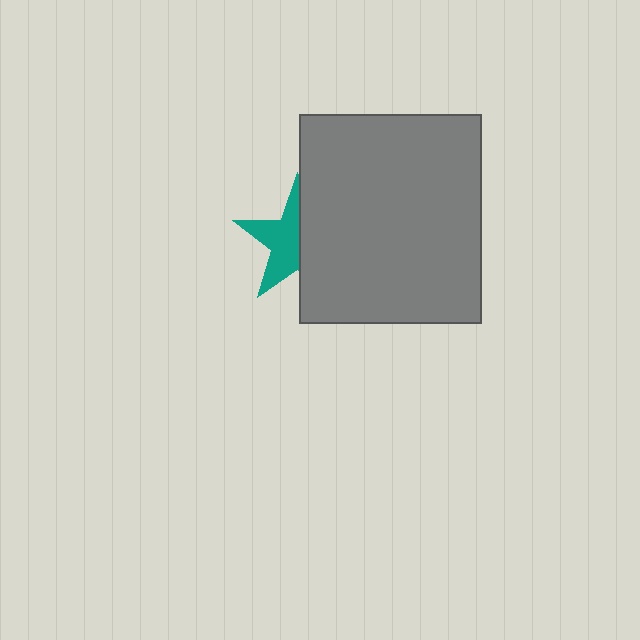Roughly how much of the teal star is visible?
About half of it is visible (roughly 53%).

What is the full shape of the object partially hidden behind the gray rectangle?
The partially hidden object is a teal star.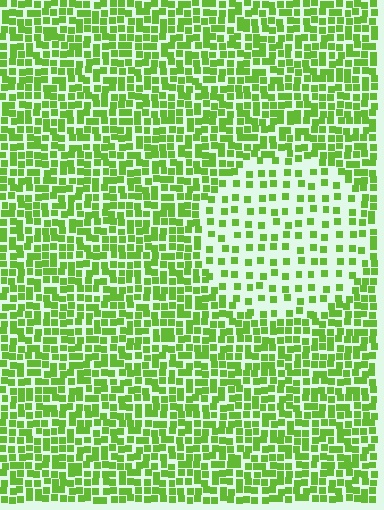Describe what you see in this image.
The image contains small lime elements arranged at two different densities. A circle-shaped region is visible where the elements are less densely packed than the surrounding area.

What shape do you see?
I see a circle.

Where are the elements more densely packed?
The elements are more densely packed outside the circle boundary.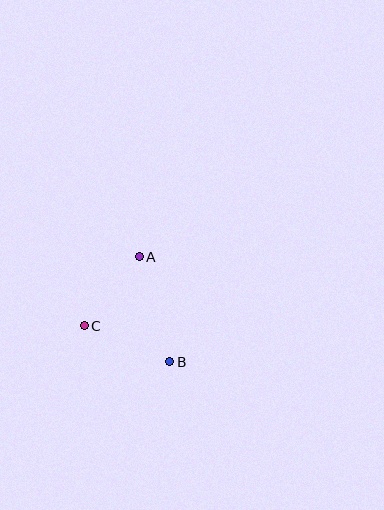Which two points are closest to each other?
Points A and C are closest to each other.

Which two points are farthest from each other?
Points A and B are farthest from each other.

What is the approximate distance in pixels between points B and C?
The distance between B and C is approximately 92 pixels.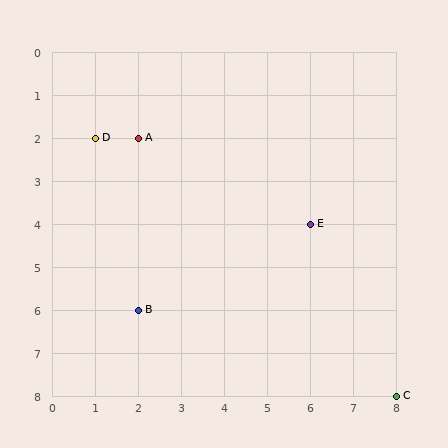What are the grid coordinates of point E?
Point E is at grid coordinates (6, 4).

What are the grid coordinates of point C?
Point C is at grid coordinates (8, 8).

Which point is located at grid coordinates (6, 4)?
Point E is at (6, 4).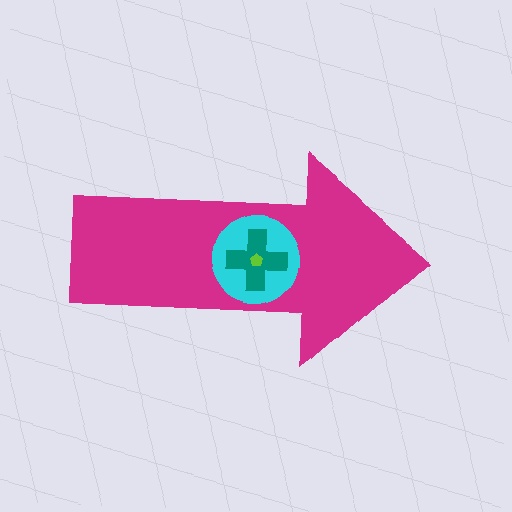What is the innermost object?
The lime pentagon.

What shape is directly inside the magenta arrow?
The cyan circle.